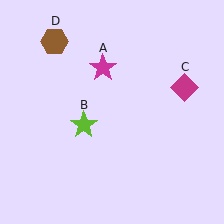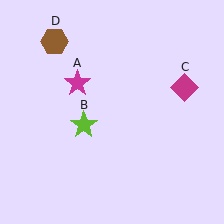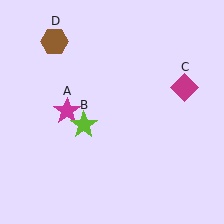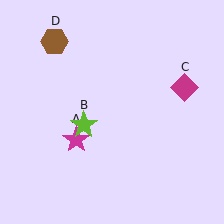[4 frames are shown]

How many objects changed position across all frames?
1 object changed position: magenta star (object A).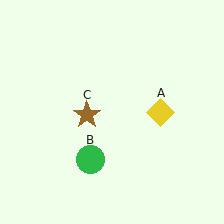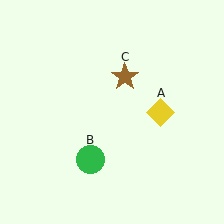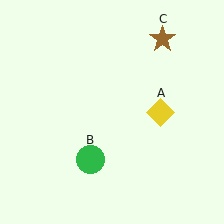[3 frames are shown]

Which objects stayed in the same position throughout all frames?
Yellow diamond (object A) and green circle (object B) remained stationary.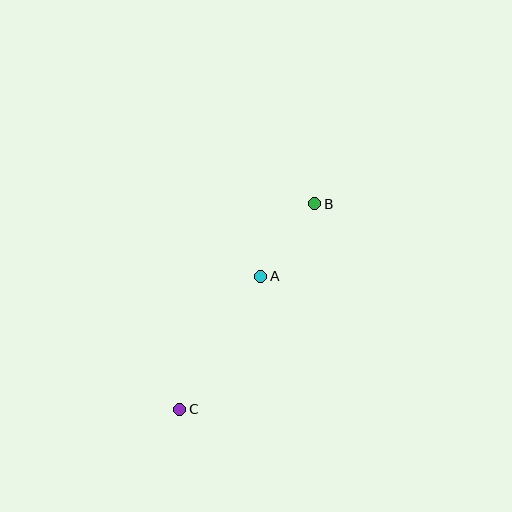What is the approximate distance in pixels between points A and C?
The distance between A and C is approximately 156 pixels.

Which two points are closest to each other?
Points A and B are closest to each other.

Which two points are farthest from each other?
Points B and C are farthest from each other.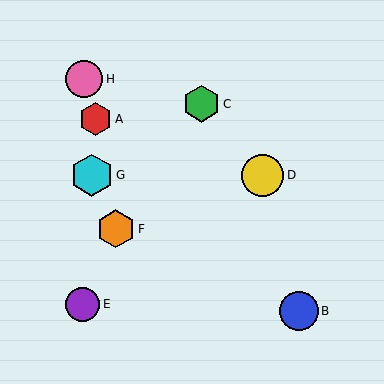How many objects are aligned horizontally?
2 objects (D, G) are aligned horizontally.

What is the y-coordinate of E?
Object E is at y≈304.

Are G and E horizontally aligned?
No, G is at y≈175 and E is at y≈304.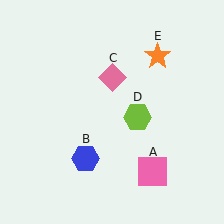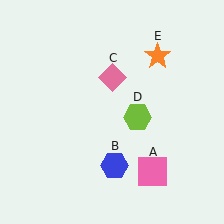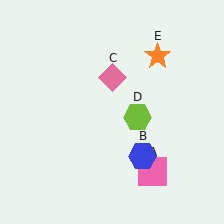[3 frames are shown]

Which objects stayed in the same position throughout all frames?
Pink square (object A) and pink diamond (object C) and lime hexagon (object D) and orange star (object E) remained stationary.